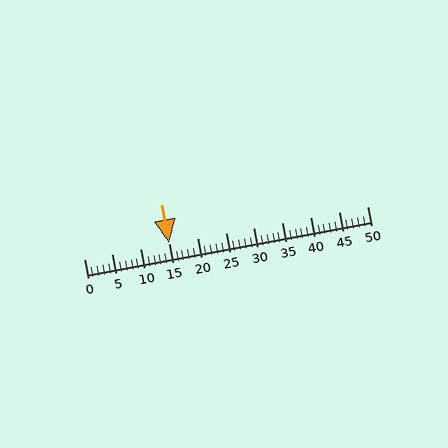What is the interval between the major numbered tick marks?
The major tick marks are spaced 5 units apart.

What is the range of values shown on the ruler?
The ruler shows values from 0 to 50.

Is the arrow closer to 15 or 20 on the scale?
The arrow is closer to 15.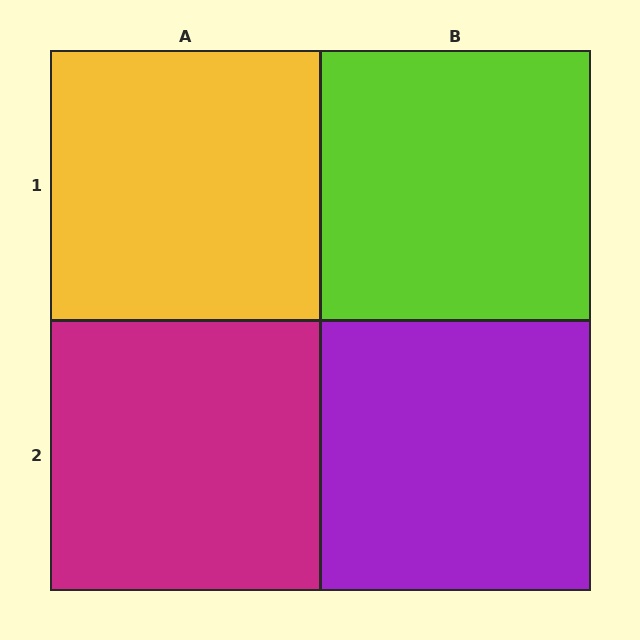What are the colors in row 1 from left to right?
Yellow, lime.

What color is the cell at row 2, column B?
Purple.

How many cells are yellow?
1 cell is yellow.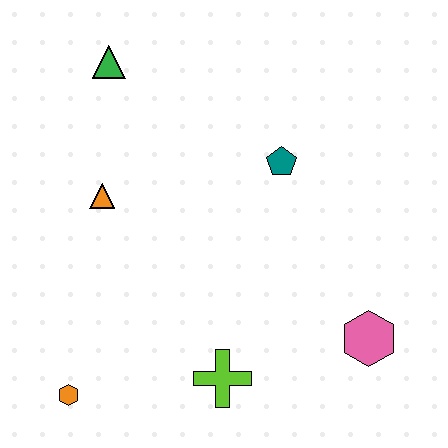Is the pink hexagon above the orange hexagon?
Yes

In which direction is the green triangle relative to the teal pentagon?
The green triangle is to the left of the teal pentagon.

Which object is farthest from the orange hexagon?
The green triangle is farthest from the orange hexagon.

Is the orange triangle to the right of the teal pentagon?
No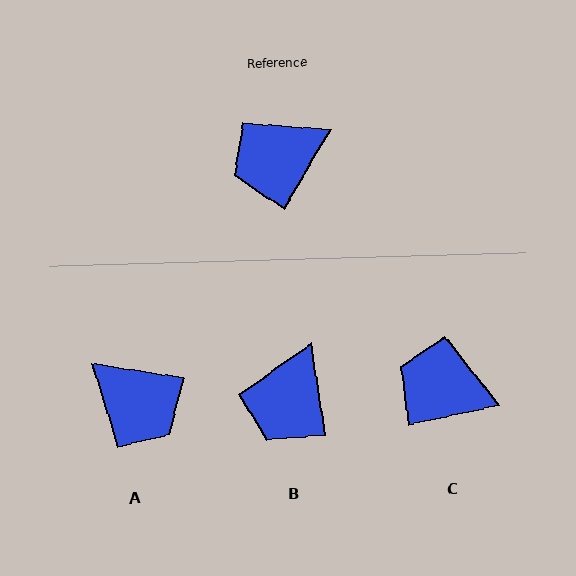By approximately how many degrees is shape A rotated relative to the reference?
Approximately 112 degrees counter-clockwise.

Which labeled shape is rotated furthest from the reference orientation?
A, about 112 degrees away.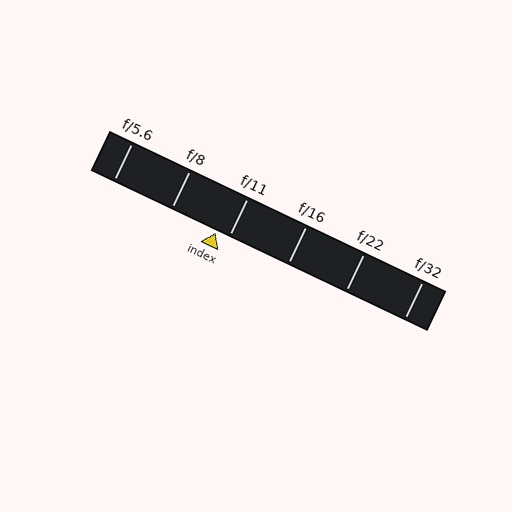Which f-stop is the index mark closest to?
The index mark is closest to f/11.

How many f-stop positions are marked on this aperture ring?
There are 6 f-stop positions marked.